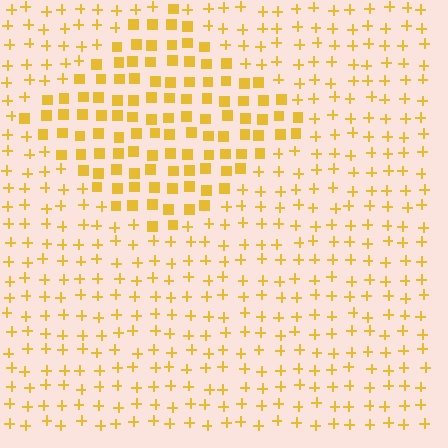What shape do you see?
I see a diamond.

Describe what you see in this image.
The image is filled with small yellow elements arranged in a uniform grid. A diamond-shaped region contains squares, while the surrounding area contains plus signs. The boundary is defined purely by the change in element shape.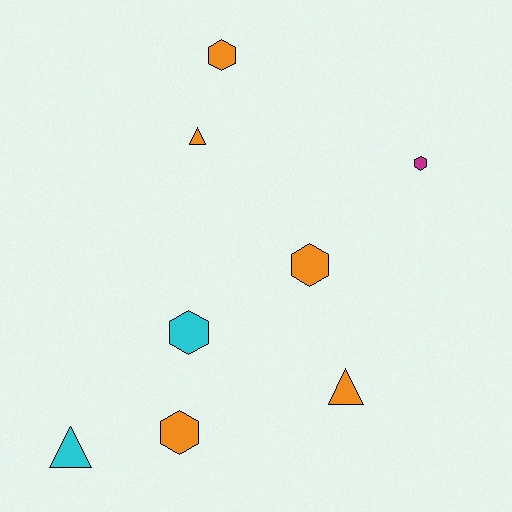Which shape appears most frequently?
Hexagon, with 5 objects.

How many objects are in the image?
There are 8 objects.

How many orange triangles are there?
There are 2 orange triangles.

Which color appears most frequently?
Orange, with 5 objects.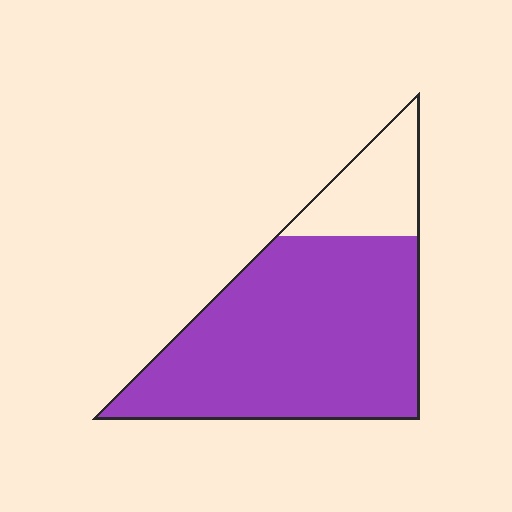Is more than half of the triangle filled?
Yes.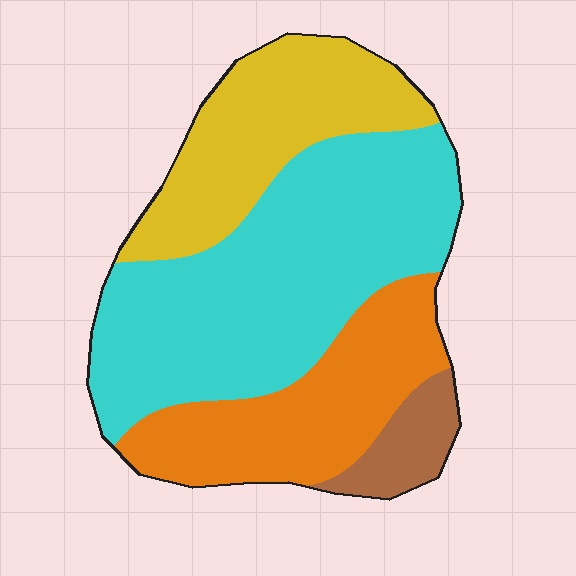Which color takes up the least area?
Brown, at roughly 5%.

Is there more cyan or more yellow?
Cyan.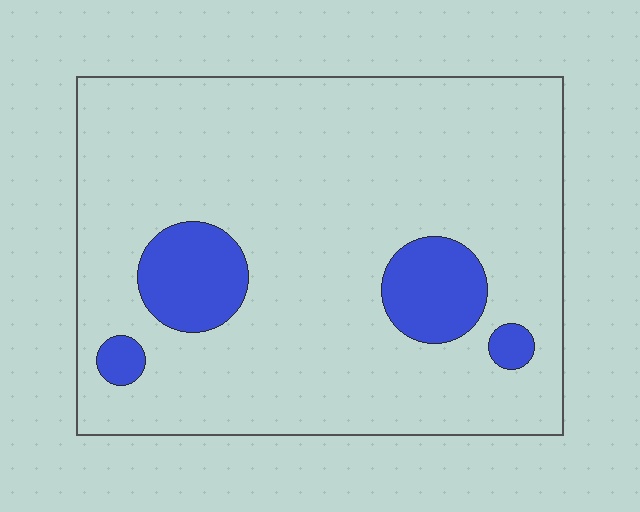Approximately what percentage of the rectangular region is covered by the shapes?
Approximately 15%.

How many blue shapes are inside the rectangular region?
4.